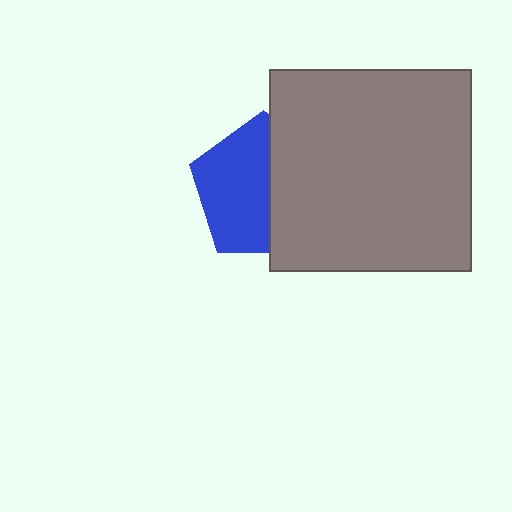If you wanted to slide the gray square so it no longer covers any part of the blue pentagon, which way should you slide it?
Slide it right — that is the most direct way to separate the two shapes.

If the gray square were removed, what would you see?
You would see the complete blue pentagon.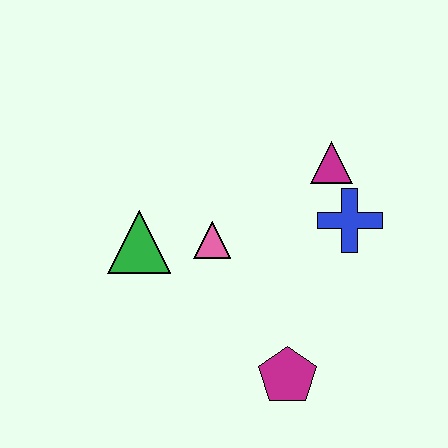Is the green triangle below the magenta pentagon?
No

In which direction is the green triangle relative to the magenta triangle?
The green triangle is to the left of the magenta triangle.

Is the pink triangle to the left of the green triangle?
No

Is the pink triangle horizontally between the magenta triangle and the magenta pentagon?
No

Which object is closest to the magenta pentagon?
The pink triangle is closest to the magenta pentagon.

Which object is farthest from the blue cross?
The green triangle is farthest from the blue cross.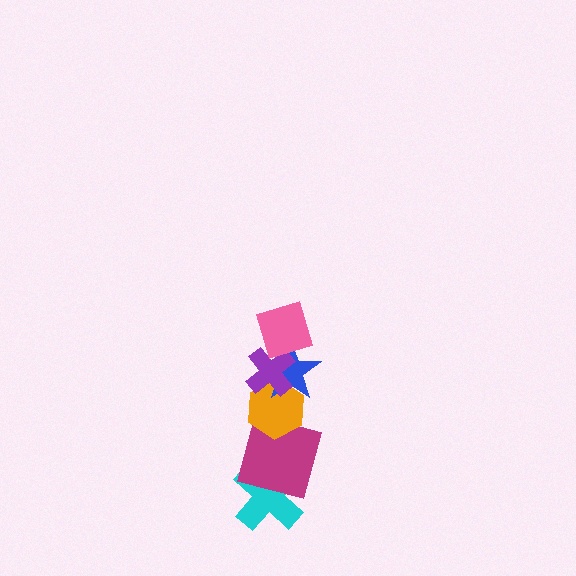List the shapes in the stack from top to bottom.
From top to bottom: the pink square, the purple cross, the blue star, the orange hexagon, the magenta square, the cyan cross.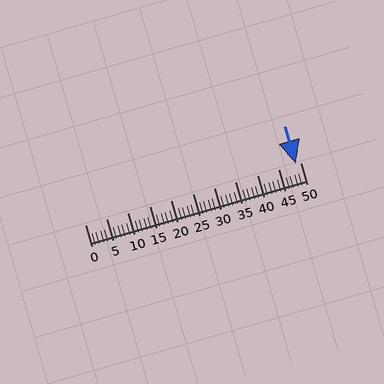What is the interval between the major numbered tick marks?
The major tick marks are spaced 5 units apart.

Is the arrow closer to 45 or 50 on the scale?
The arrow is closer to 50.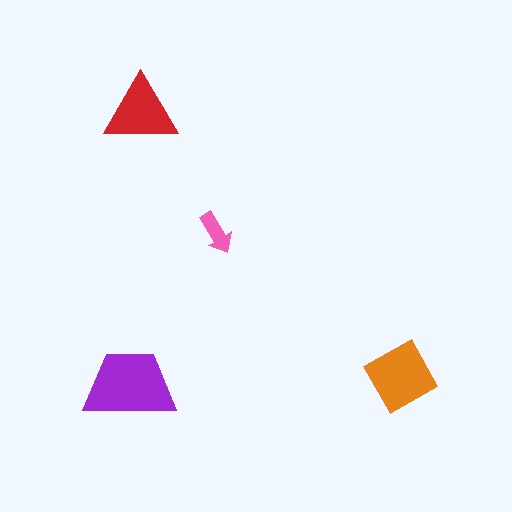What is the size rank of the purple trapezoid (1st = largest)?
1st.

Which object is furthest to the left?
The purple trapezoid is leftmost.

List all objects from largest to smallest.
The purple trapezoid, the orange diamond, the red triangle, the pink arrow.